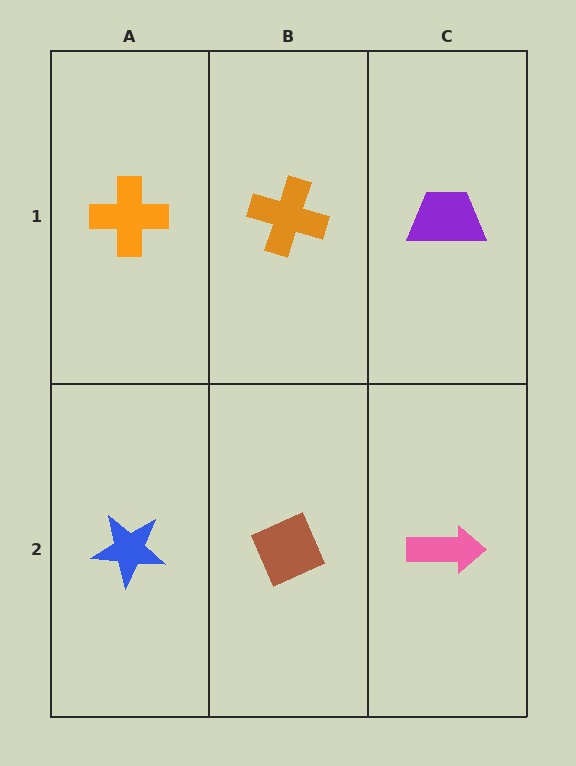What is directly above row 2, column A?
An orange cross.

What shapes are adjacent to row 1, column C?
A pink arrow (row 2, column C), an orange cross (row 1, column B).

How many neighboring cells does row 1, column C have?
2.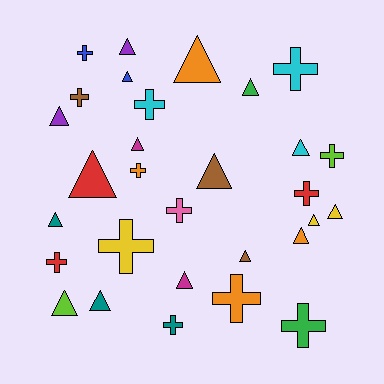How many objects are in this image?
There are 30 objects.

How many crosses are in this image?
There are 13 crosses.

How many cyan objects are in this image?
There are 3 cyan objects.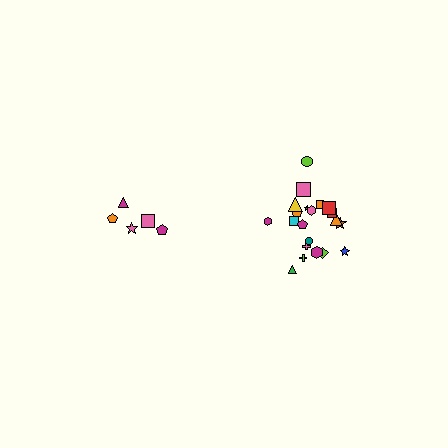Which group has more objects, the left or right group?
The right group.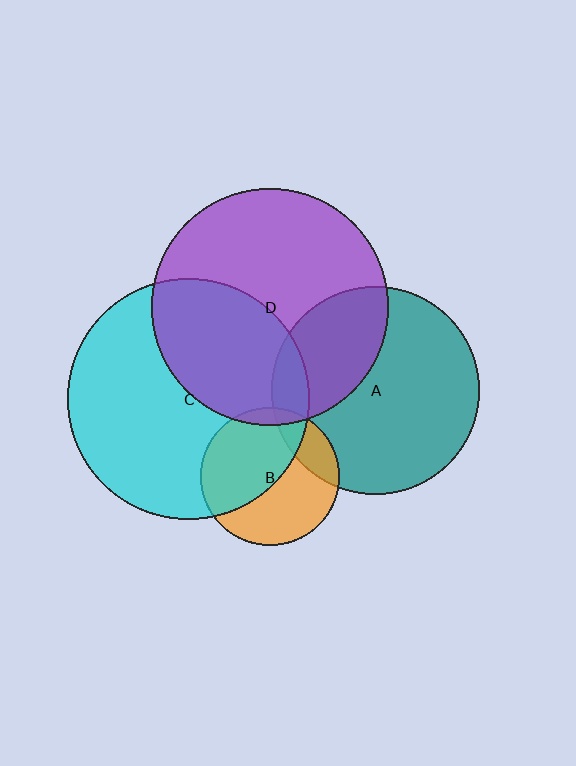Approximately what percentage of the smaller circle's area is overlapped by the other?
Approximately 15%.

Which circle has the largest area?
Circle C (cyan).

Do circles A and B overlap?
Yes.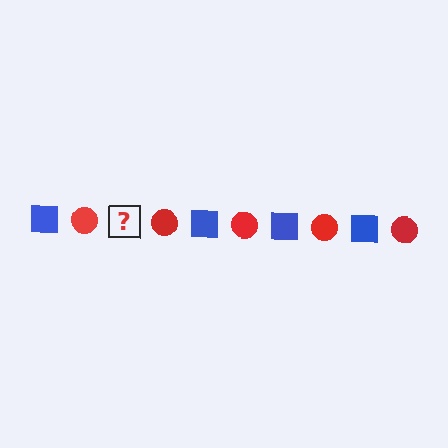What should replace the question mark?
The question mark should be replaced with a blue square.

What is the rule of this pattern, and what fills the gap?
The rule is that the pattern alternates between blue square and red circle. The gap should be filled with a blue square.